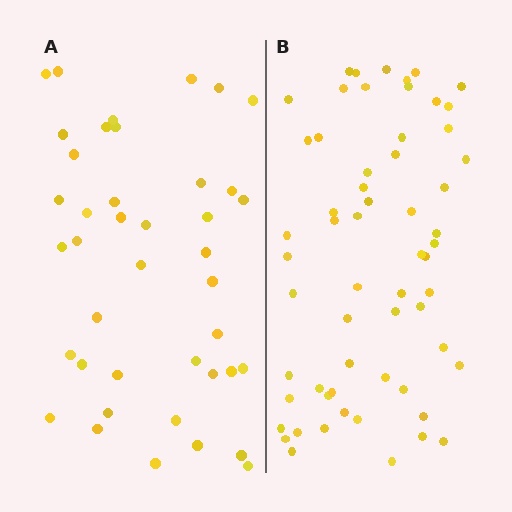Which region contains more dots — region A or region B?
Region B (the right region) has more dots.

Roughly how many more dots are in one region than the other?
Region B has approximately 20 more dots than region A.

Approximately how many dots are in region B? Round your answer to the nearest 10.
About 60 dots.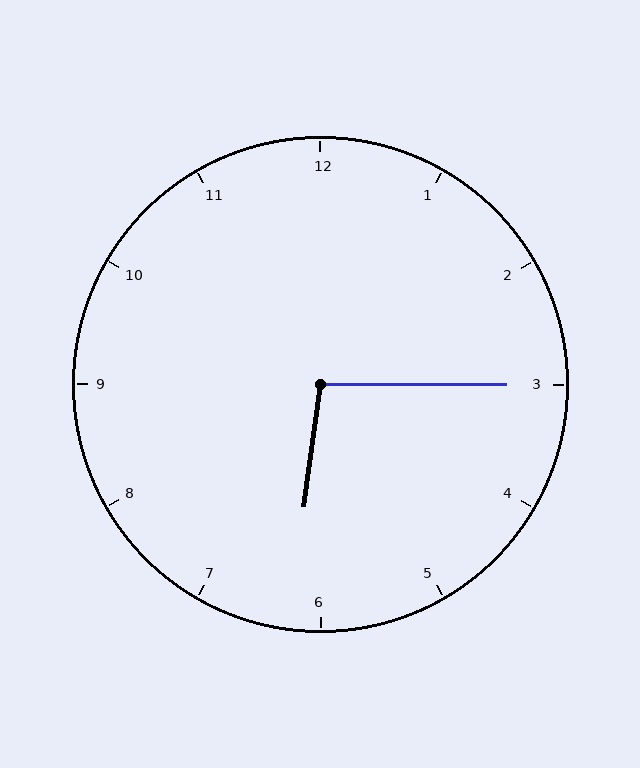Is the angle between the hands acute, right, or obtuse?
It is obtuse.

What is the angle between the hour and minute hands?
Approximately 98 degrees.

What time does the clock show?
6:15.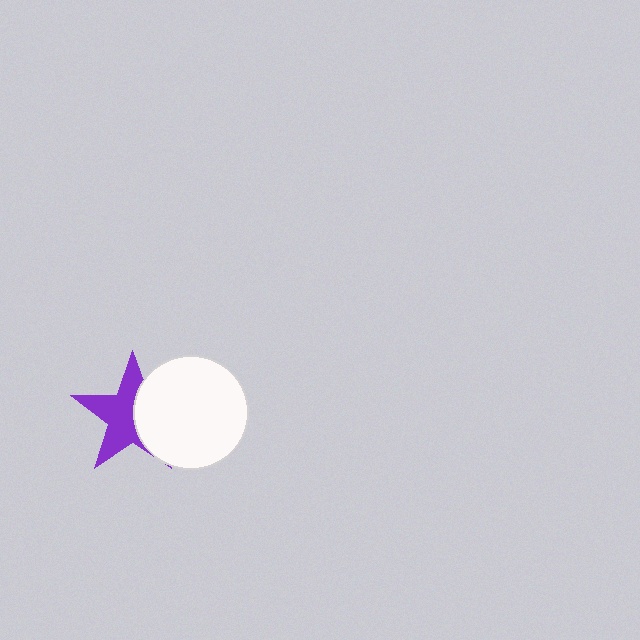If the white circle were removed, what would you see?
You would see the complete purple star.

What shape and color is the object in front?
The object in front is a white circle.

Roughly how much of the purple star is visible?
About half of it is visible (roughly 58%).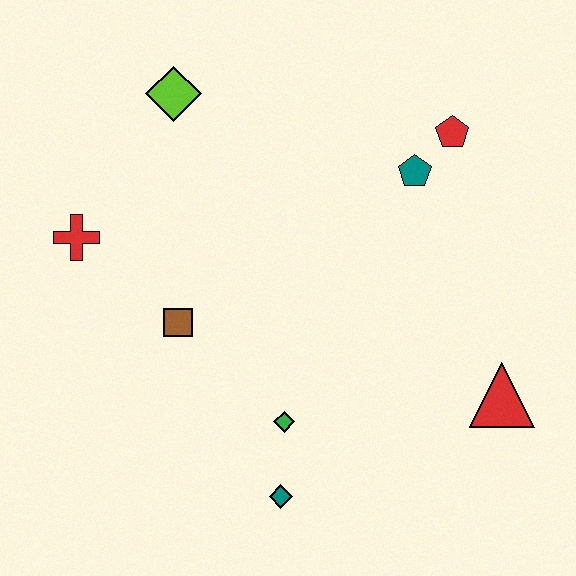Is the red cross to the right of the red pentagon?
No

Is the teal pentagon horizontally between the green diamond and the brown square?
No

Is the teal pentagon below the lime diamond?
Yes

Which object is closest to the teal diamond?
The green diamond is closest to the teal diamond.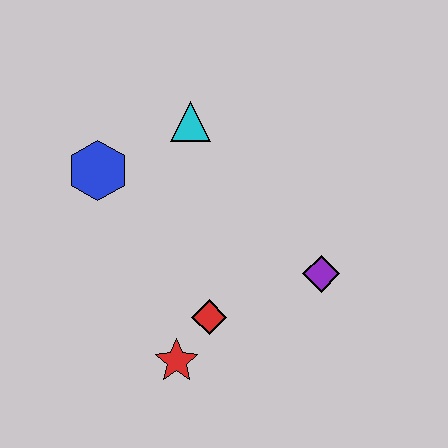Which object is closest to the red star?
The red diamond is closest to the red star.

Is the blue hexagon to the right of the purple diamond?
No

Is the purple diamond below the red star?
No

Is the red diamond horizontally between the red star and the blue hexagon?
No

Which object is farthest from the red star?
The cyan triangle is farthest from the red star.